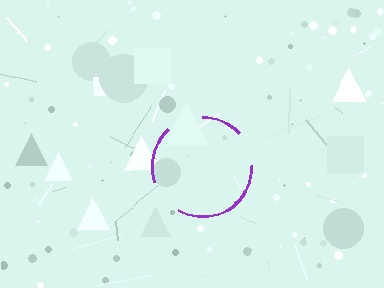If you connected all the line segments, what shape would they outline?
They would outline a circle.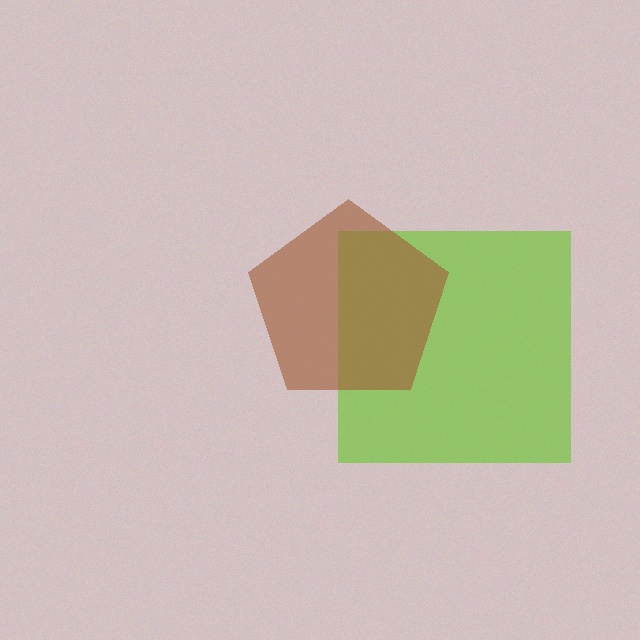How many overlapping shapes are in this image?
There are 2 overlapping shapes in the image.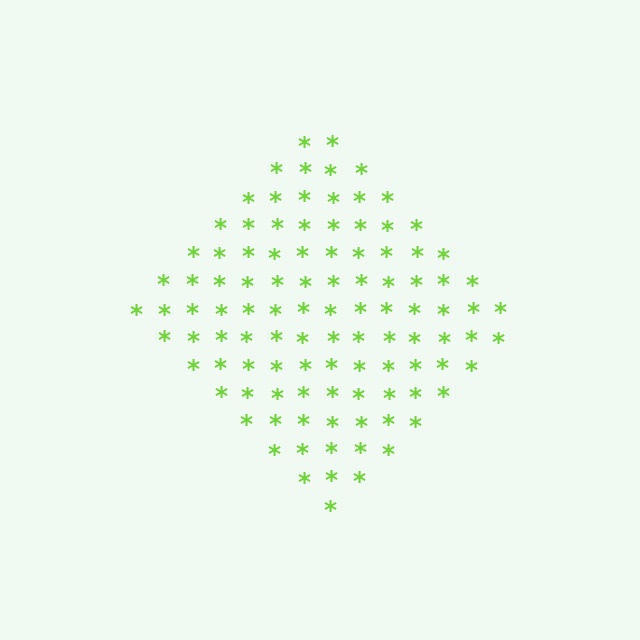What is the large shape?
The large shape is a diamond.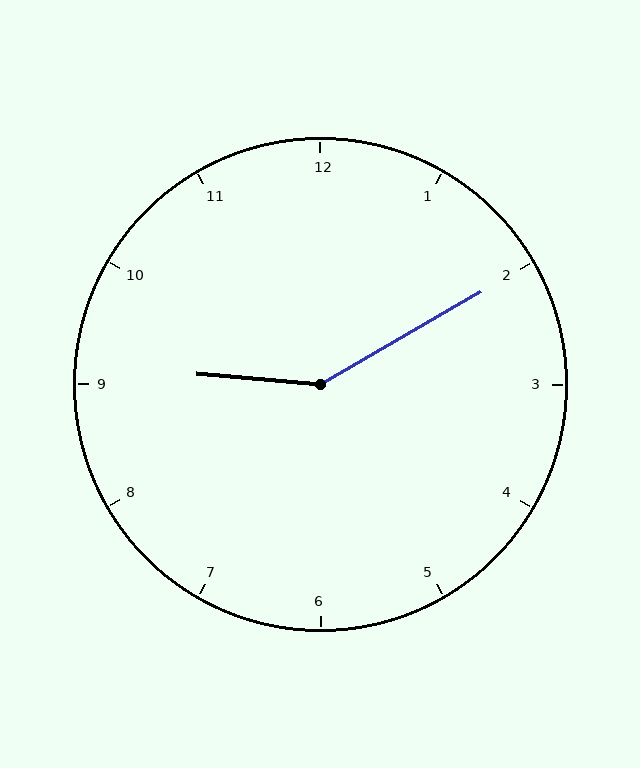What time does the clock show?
9:10.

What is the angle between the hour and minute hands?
Approximately 145 degrees.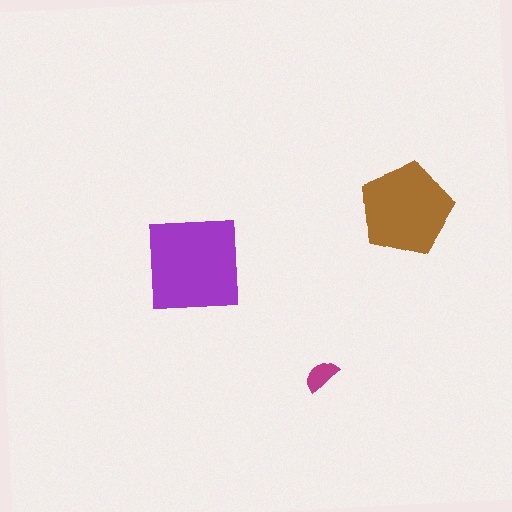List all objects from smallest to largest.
The magenta semicircle, the brown pentagon, the purple square.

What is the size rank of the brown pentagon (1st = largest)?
2nd.